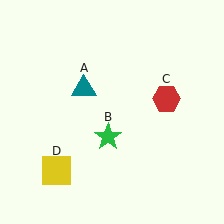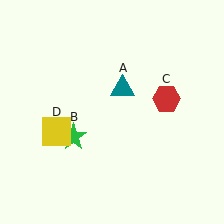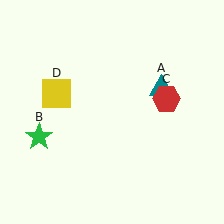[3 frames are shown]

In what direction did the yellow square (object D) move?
The yellow square (object D) moved up.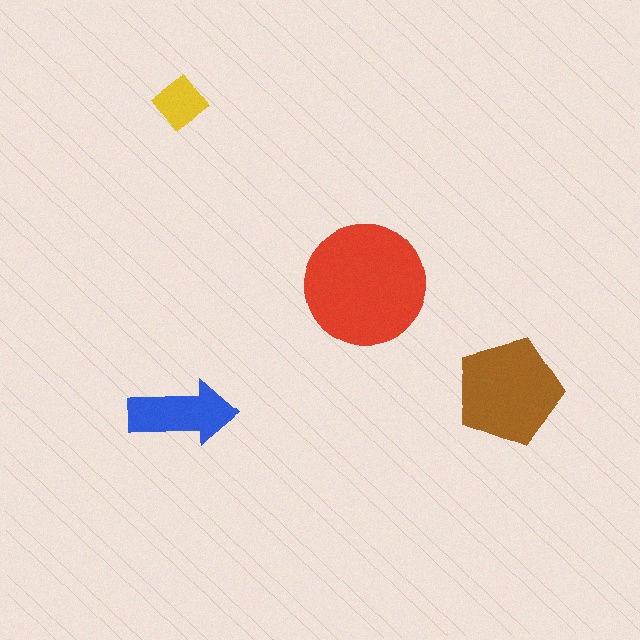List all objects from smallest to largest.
The yellow diamond, the blue arrow, the brown pentagon, the red circle.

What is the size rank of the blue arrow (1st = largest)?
3rd.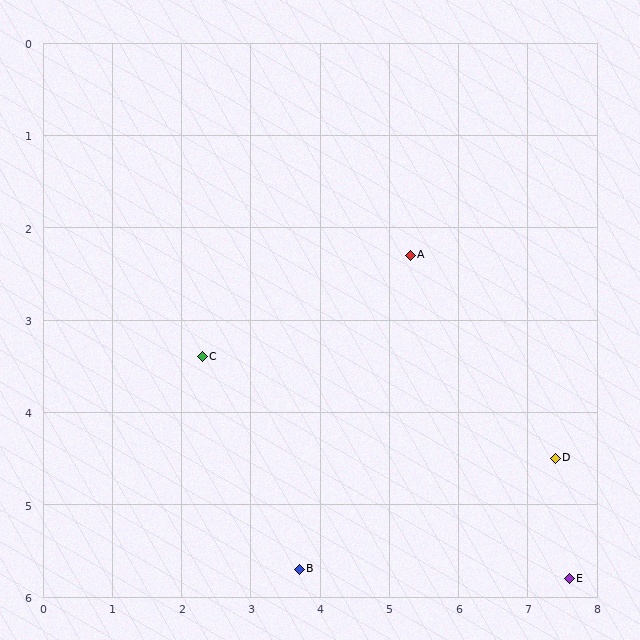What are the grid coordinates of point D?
Point D is at approximately (7.4, 4.5).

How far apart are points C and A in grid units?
Points C and A are about 3.2 grid units apart.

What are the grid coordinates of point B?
Point B is at approximately (3.7, 5.7).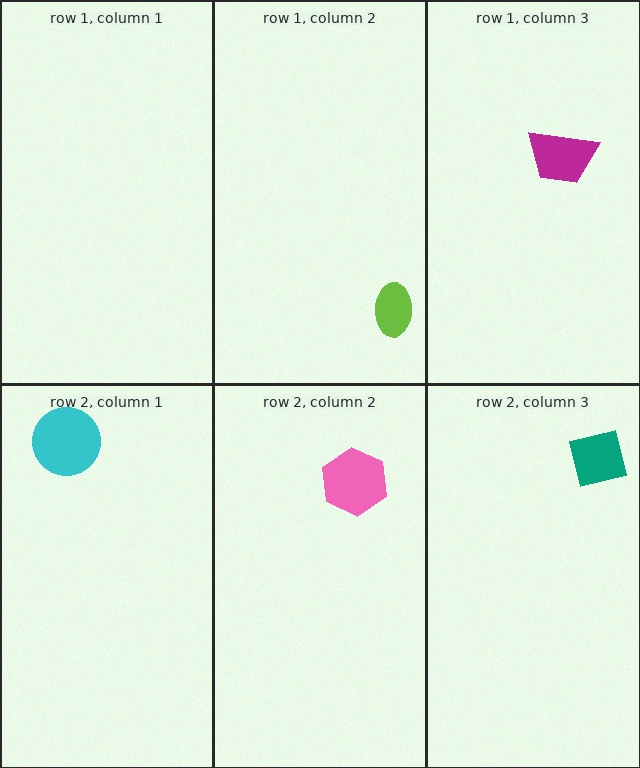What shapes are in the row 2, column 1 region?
The cyan circle.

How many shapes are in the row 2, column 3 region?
1.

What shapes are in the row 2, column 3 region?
The teal square.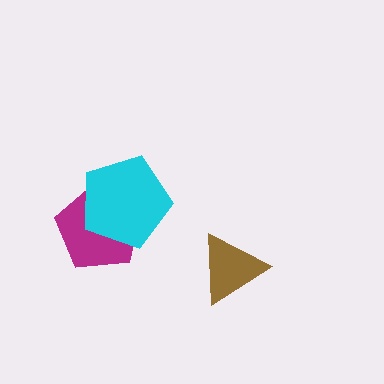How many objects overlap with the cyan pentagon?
1 object overlaps with the cyan pentagon.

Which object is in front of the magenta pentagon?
The cyan pentagon is in front of the magenta pentagon.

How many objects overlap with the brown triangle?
0 objects overlap with the brown triangle.